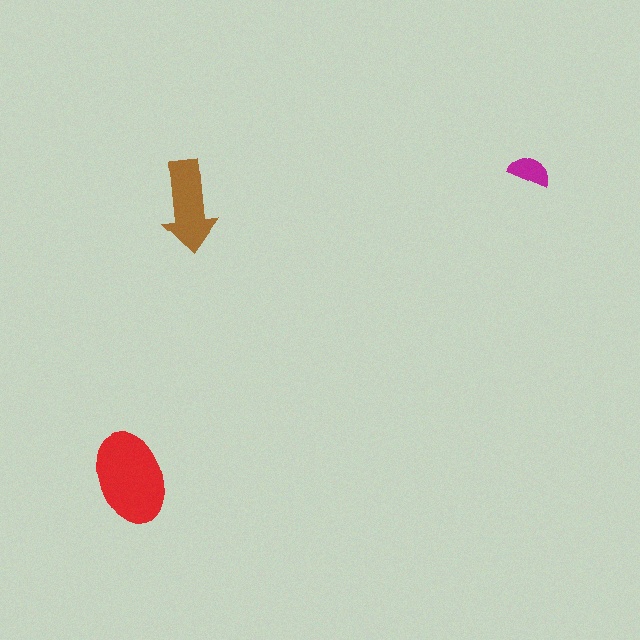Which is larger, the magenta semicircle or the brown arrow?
The brown arrow.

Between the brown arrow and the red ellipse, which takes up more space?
The red ellipse.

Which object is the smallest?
The magenta semicircle.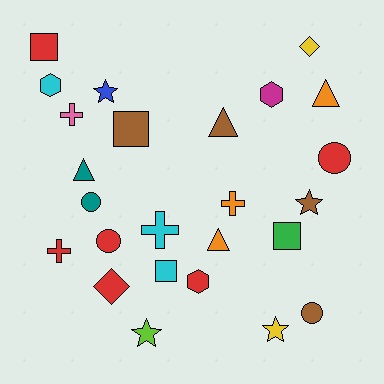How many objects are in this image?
There are 25 objects.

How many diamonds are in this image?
There are 2 diamonds.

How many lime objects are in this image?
There is 1 lime object.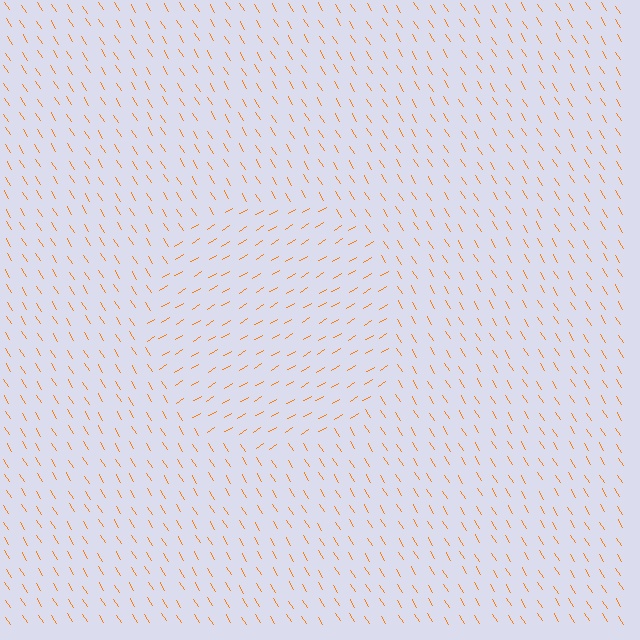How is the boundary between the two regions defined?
The boundary is defined purely by a change in line orientation (approximately 89 degrees difference). All lines are the same color and thickness.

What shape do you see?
I see a circle.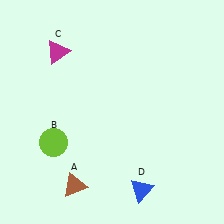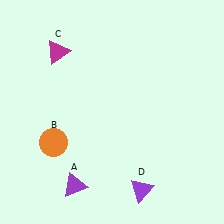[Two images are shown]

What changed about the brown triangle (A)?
In Image 1, A is brown. In Image 2, it changed to purple.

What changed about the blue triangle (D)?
In Image 1, D is blue. In Image 2, it changed to purple.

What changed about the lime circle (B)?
In Image 1, B is lime. In Image 2, it changed to orange.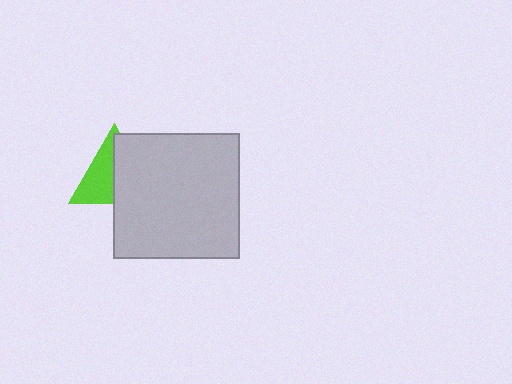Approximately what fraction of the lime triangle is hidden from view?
Roughly 50% of the lime triangle is hidden behind the light gray square.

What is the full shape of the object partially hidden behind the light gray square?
The partially hidden object is a lime triangle.